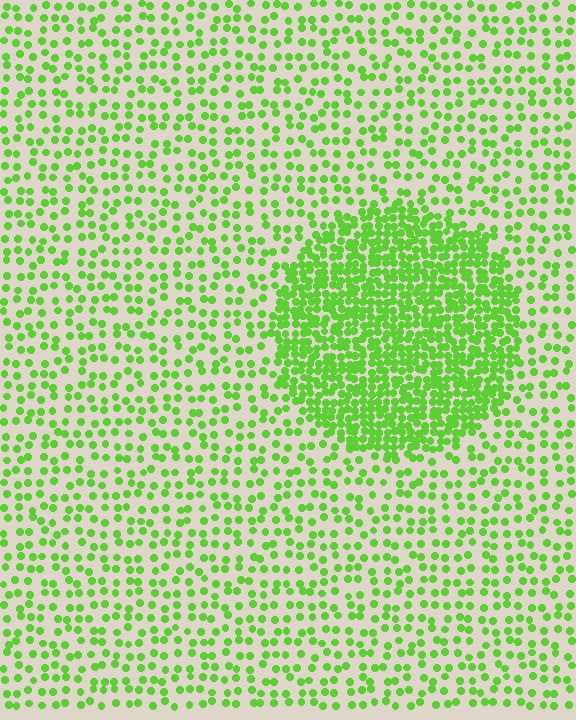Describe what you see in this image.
The image contains small lime elements arranged at two different densities. A circle-shaped region is visible where the elements are more densely packed than the surrounding area.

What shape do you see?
I see a circle.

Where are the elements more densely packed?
The elements are more densely packed inside the circle boundary.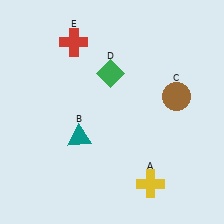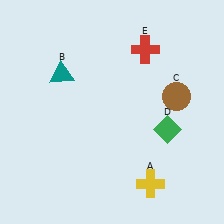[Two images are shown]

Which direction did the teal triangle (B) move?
The teal triangle (B) moved up.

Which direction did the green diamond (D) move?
The green diamond (D) moved right.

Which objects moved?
The objects that moved are: the teal triangle (B), the green diamond (D), the red cross (E).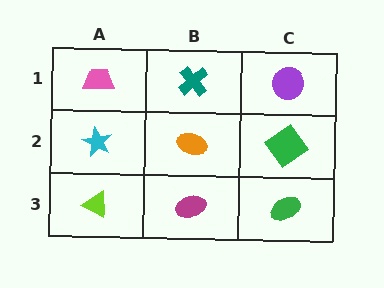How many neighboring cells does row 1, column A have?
2.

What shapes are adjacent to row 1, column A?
A cyan star (row 2, column A), a teal cross (row 1, column B).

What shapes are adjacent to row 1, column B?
An orange ellipse (row 2, column B), a pink trapezoid (row 1, column A), a purple circle (row 1, column C).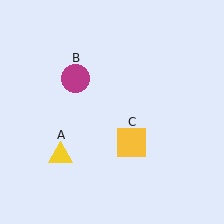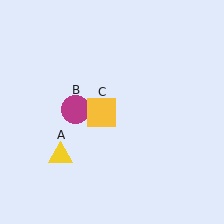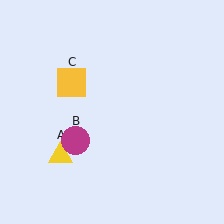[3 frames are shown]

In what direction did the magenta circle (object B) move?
The magenta circle (object B) moved down.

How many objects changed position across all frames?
2 objects changed position: magenta circle (object B), yellow square (object C).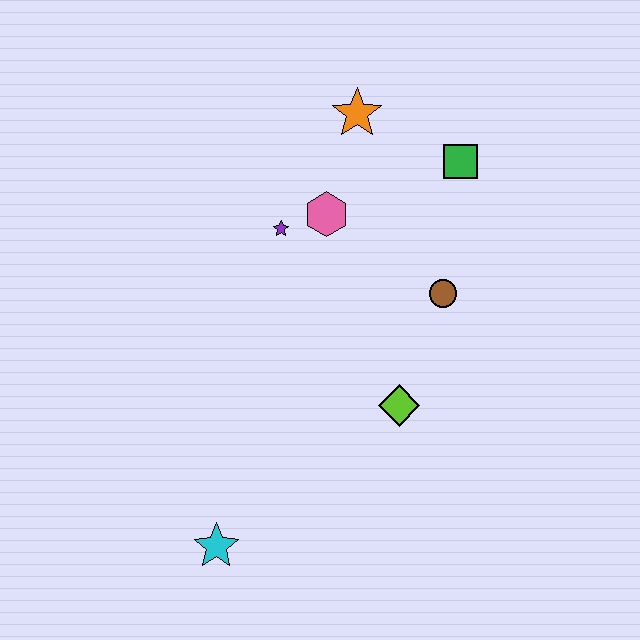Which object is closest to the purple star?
The pink hexagon is closest to the purple star.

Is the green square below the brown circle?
No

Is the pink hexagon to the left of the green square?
Yes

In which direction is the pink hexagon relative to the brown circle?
The pink hexagon is to the left of the brown circle.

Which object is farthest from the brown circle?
The cyan star is farthest from the brown circle.